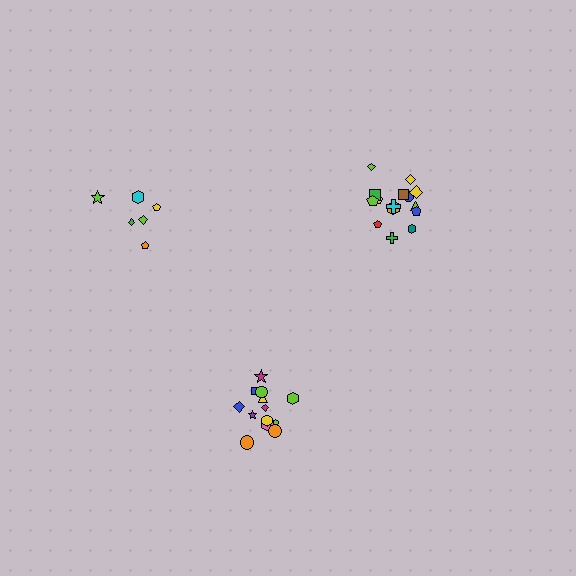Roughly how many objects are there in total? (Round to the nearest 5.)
Roughly 35 objects in total.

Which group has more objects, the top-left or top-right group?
The top-right group.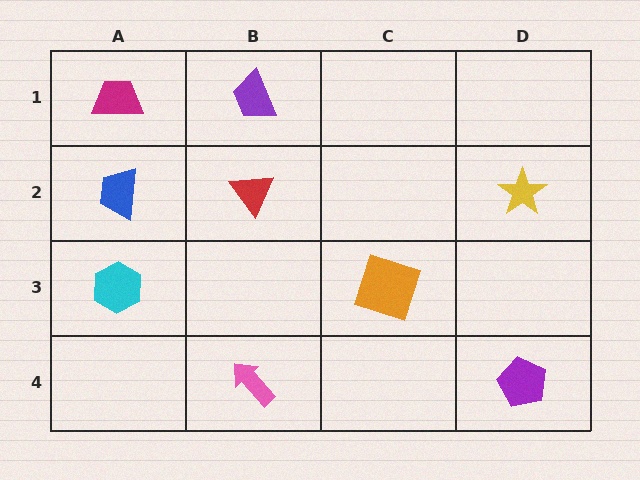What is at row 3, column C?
An orange square.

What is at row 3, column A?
A cyan hexagon.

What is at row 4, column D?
A purple pentagon.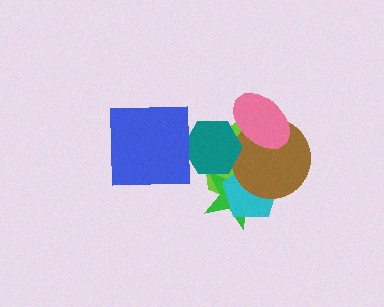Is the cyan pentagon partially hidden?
Yes, it is partially covered by another shape.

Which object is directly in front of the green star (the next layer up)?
The cyan pentagon is directly in front of the green star.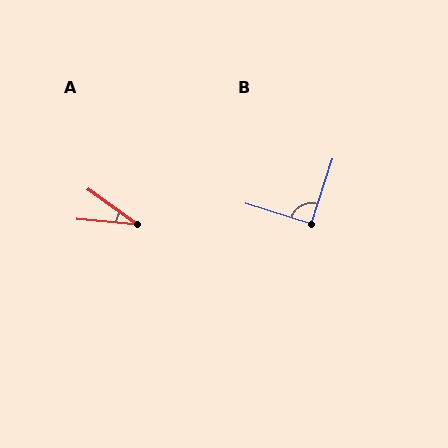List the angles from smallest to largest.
A (30°), B (91°).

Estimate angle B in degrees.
Approximately 91 degrees.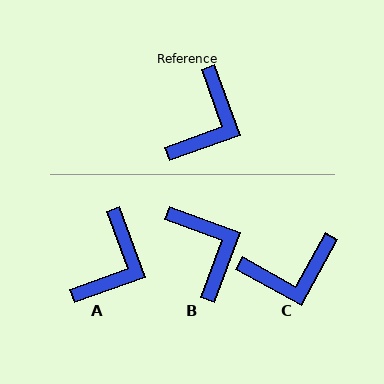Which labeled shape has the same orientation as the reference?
A.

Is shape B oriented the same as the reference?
No, it is off by about 50 degrees.